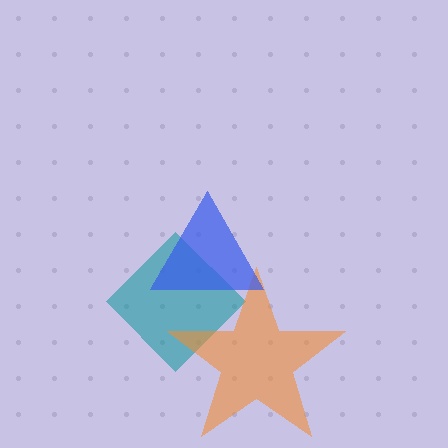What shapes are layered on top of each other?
The layered shapes are: a teal diamond, an orange star, a blue triangle.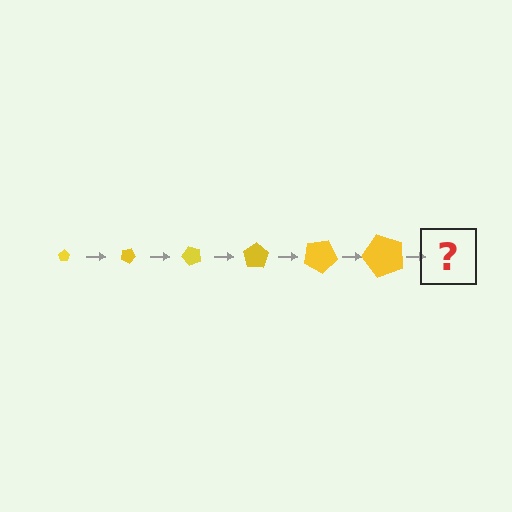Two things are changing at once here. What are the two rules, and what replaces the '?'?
The two rules are that the pentagon grows larger each step and it rotates 25 degrees each step. The '?' should be a pentagon, larger than the previous one and rotated 150 degrees from the start.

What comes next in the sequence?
The next element should be a pentagon, larger than the previous one and rotated 150 degrees from the start.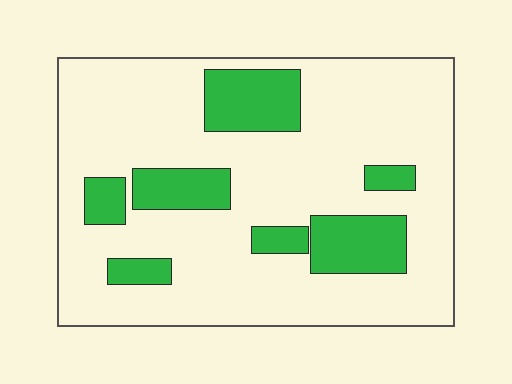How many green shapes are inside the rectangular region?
7.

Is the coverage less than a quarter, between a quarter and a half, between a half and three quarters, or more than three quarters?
Less than a quarter.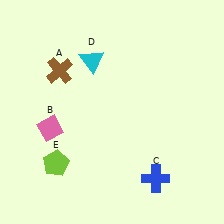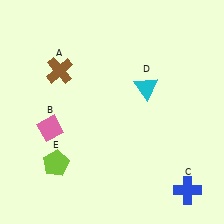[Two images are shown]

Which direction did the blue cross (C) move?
The blue cross (C) moved right.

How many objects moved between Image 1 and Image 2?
2 objects moved between the two images.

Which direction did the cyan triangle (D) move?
The cyan triangle (D) moved right.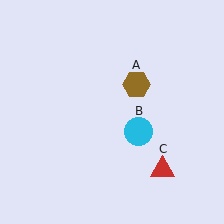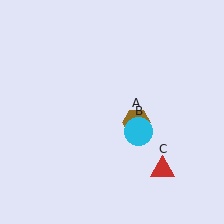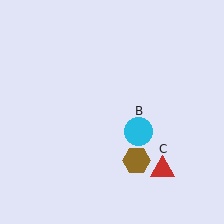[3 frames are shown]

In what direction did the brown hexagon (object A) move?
The brown hexagon (object A) moved down.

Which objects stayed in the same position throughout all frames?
Cyan circle (object B) and red triangle (object C) remained stationary.